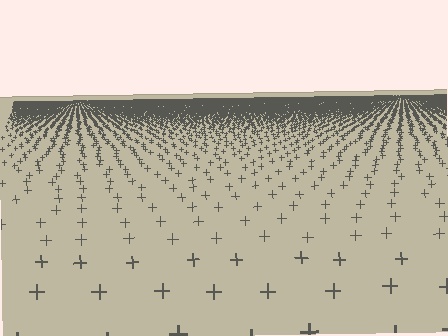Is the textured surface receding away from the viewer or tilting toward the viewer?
The surface is receding away from the viewer. Texture elements get smaller and denser toward the top.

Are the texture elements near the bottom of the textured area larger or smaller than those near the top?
Larger. Near the bottom, elements are closer to the viewer and appear at a bigger on-screen size.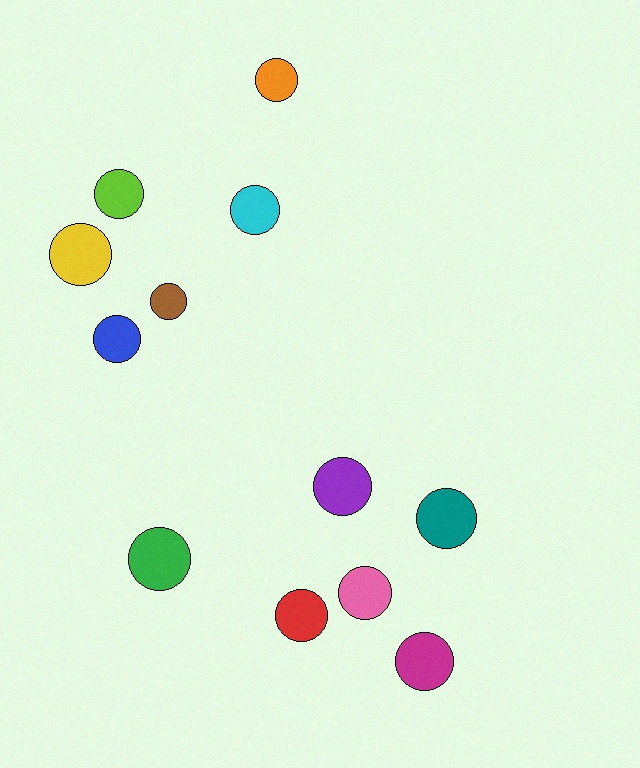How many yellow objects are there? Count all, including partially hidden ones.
There is 1 yellow object.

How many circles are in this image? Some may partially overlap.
There are 12 circles.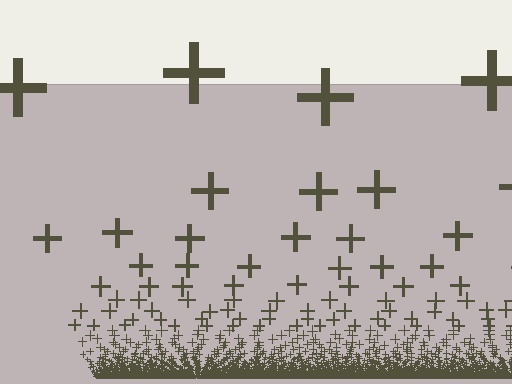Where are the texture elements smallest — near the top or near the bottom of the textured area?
Near the bottom.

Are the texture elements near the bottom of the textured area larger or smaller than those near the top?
Smaller. The gradient is inverted — elements near the bottom are smaller and denser.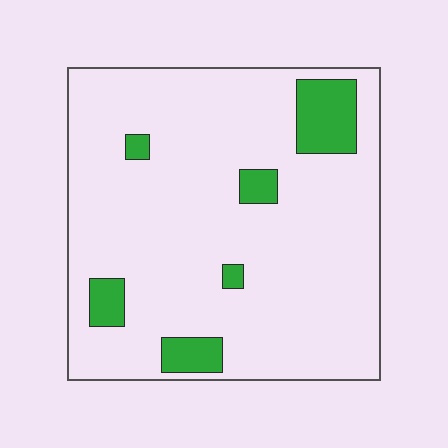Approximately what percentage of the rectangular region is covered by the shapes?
Approximately 10%.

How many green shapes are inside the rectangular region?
6.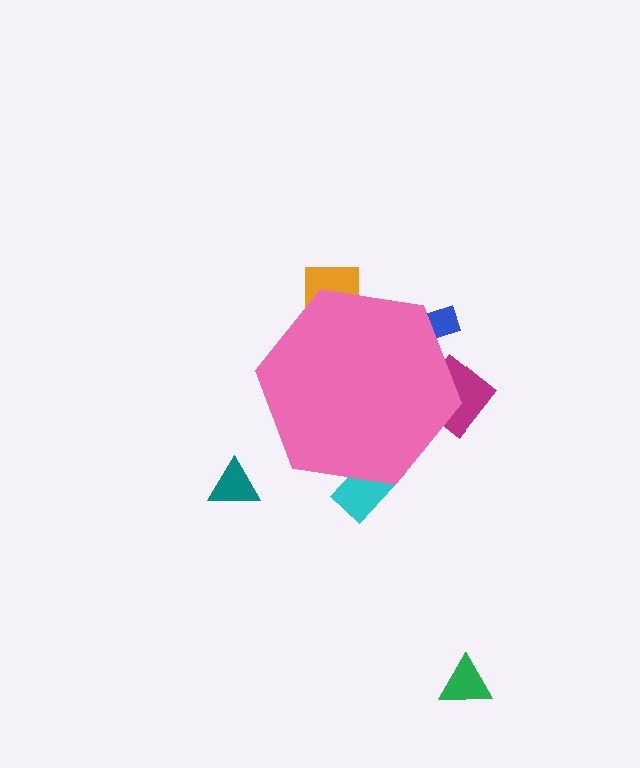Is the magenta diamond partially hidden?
Yes, the magenta diamond is partially hidden behind the pink hexagon.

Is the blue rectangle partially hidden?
Yes, the blue rectangle is partially hidden behind the pink hexagon.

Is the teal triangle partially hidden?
No, the teal triangle is fully visible.